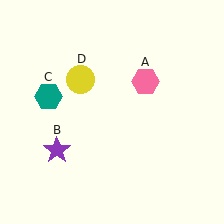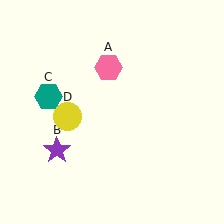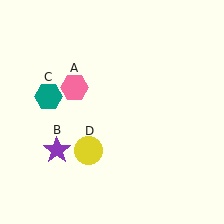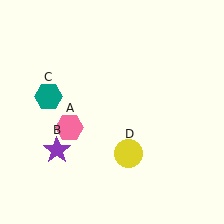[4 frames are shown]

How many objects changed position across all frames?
2 objects changed position: pink hexagon (object A), yellow circle (object D).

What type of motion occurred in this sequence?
The pink hexagon (object A), yellow circle (object D) rotated counterclockwise around the center of the scene.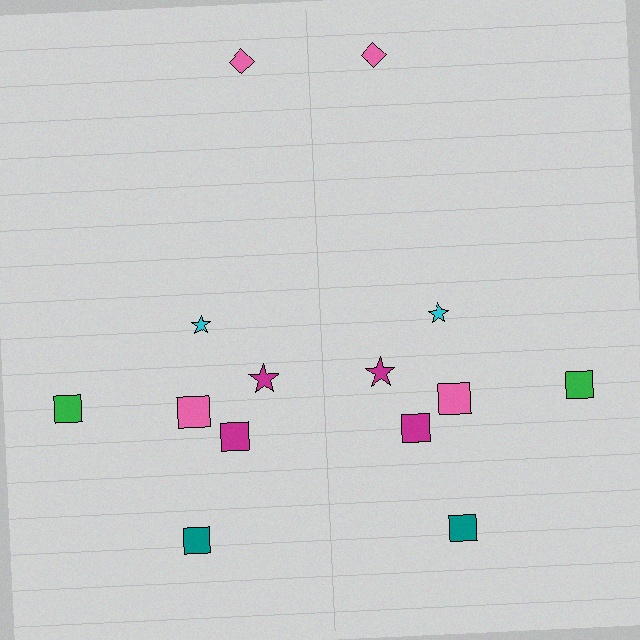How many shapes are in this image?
There are 14 shapes in this image.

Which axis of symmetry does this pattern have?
The pattern has a vertical axis of symmetry running through the center of the image.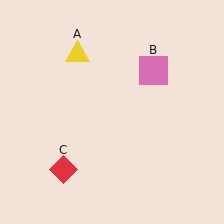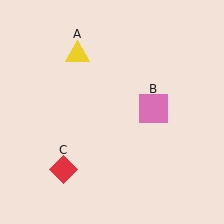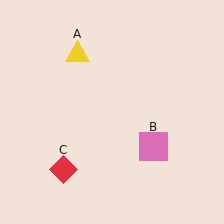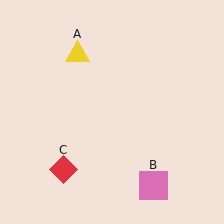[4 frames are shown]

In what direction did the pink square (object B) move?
The pink square (object B) moved down.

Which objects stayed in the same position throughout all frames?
Yellow triangle (object A) and red diamond (object C) remained stationary.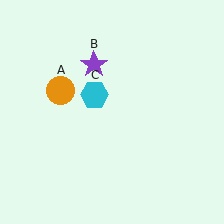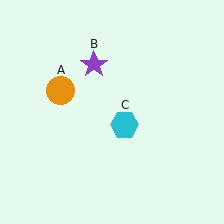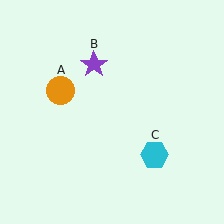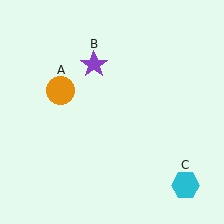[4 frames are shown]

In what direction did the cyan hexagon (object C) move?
The cyan hexagon (object C) moved down and to the right.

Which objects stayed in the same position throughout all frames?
Orange circle (object A) and purple star (object B) remained stationary.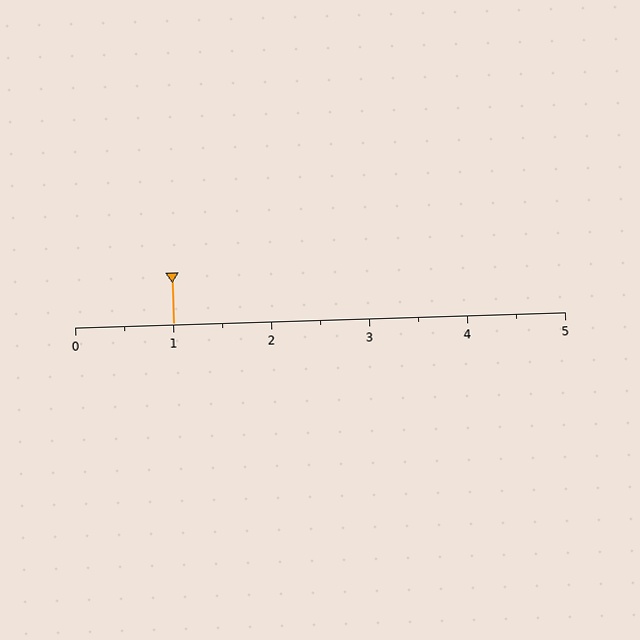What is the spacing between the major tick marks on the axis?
The major ticks are spaced 1 apart.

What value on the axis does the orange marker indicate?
The marker indicates approximately 1.